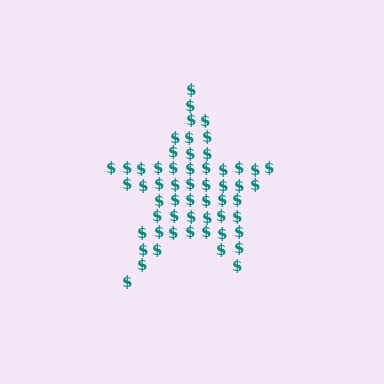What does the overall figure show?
The overall figure shows a star.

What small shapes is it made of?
It is made of small dollar signs.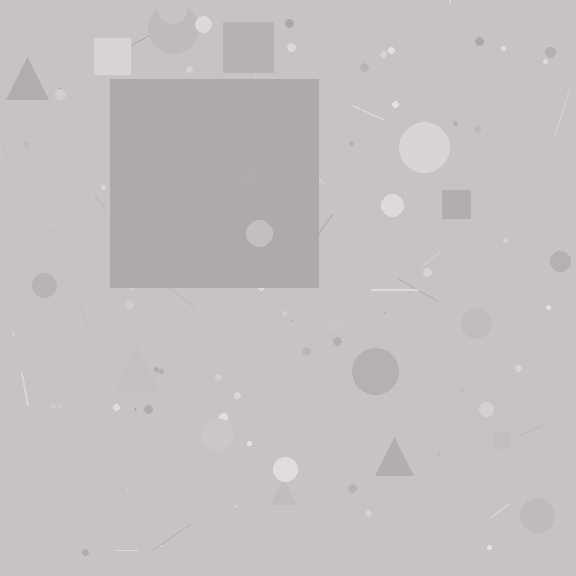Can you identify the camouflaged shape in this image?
The camouflaged shape is a square.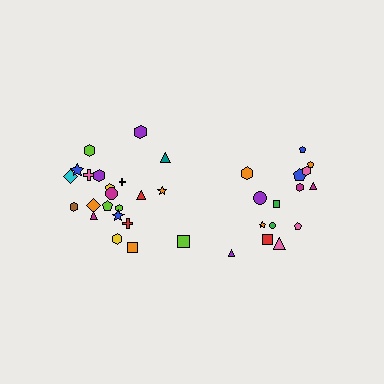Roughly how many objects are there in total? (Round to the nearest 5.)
Roughly 35 objects in total.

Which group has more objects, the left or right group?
The left group.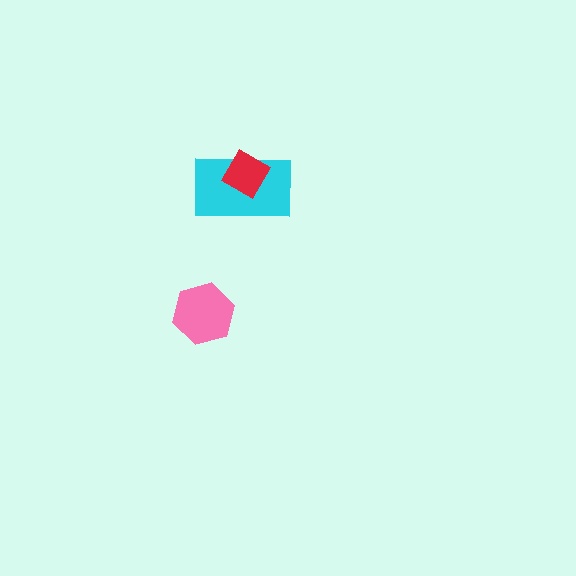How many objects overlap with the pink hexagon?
0 objects overlap with the pink hexagon.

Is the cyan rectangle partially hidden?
Yes, it is partially covered by another shape.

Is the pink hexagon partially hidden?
No, no other shape covers it.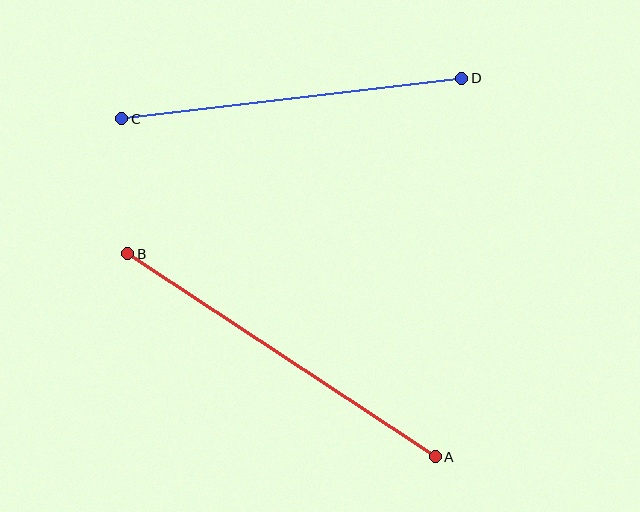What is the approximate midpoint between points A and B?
The midpoint is at approximately (281, 355) pixels.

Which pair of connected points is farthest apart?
Points A and B are farthest apart.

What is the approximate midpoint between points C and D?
The midpoint is at approximately (292, 99) pixels.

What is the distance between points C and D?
The distance is approximately 343 pixels.